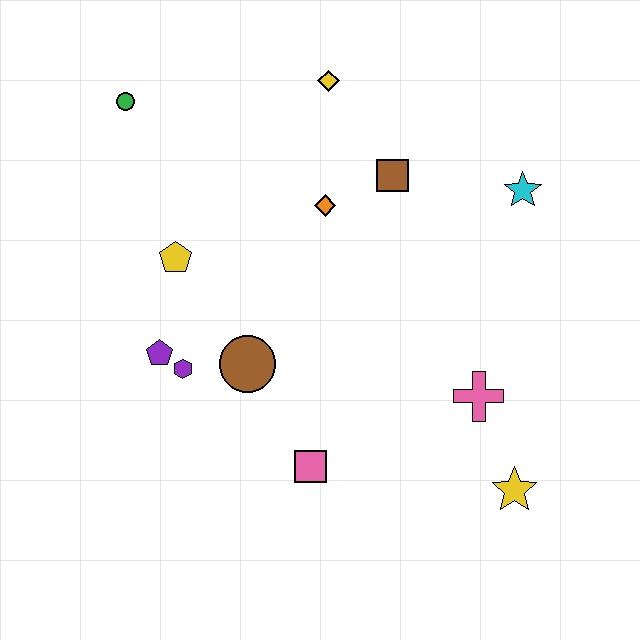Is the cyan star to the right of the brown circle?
Yes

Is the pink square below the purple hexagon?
Yes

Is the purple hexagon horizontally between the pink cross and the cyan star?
No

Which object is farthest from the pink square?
The green circle is farthest from the pink square.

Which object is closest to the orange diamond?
The brown square is closest to the orange diamond.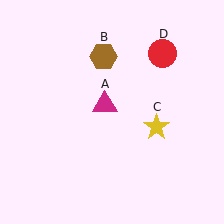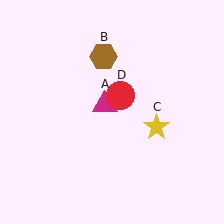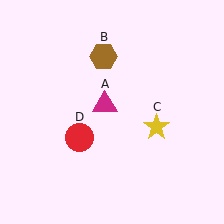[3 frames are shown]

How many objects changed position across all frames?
1 object changed position: red circle (object D).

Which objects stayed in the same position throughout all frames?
Magenta triangle (object A) and brown hexagon (object B) and yellow star (object C) remained stationary.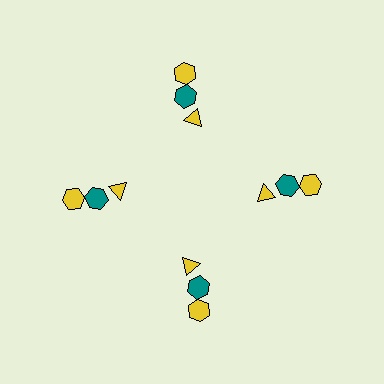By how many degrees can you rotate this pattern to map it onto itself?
The pattern maps onto itself every 90 degrees of rotation.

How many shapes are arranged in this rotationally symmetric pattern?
There are 12 shapes, arranged in 4 groups of 3.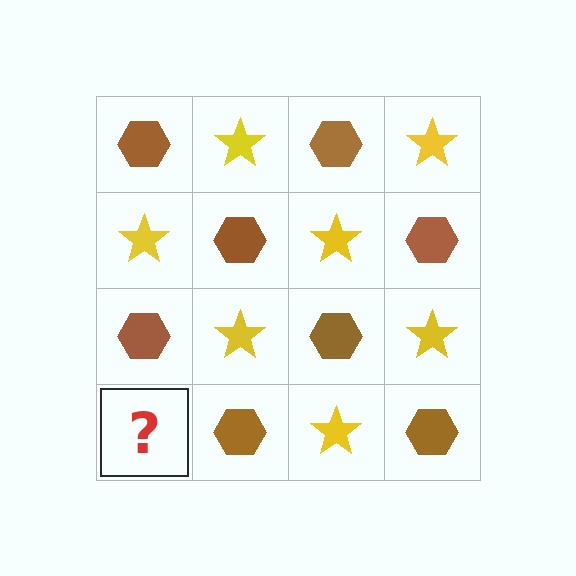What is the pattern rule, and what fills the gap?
The rule is that it alternates brown hexagon and yellow star in a checkerboard pattern. The gap should be filled with a yellow star.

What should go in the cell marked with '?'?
The missing cell should contain a yellow star.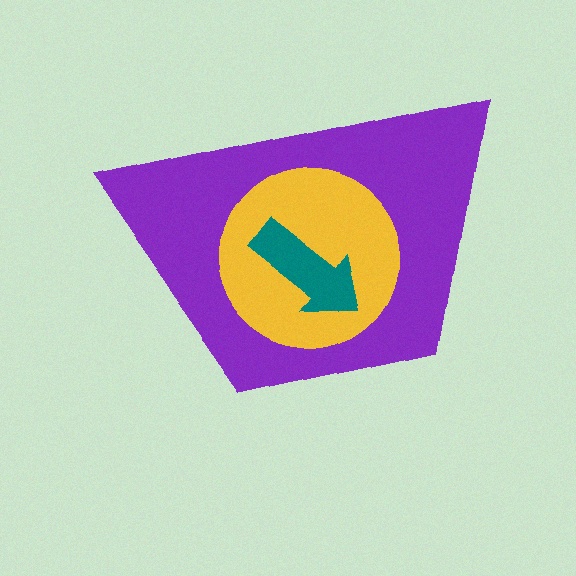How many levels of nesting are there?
3.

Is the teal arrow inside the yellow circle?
Yes.